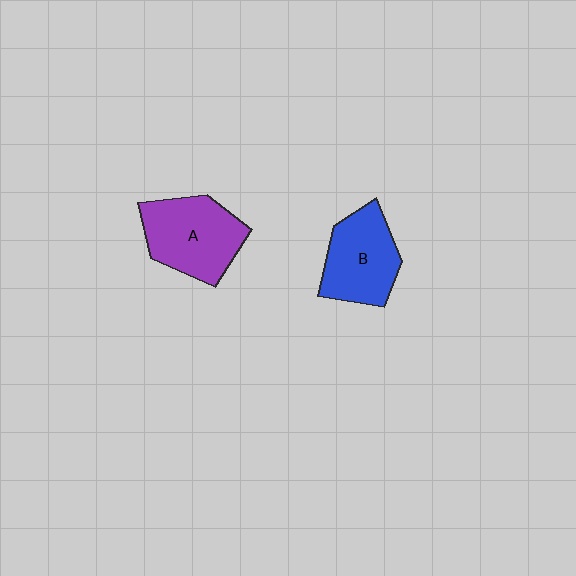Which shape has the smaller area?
Shape B (blue).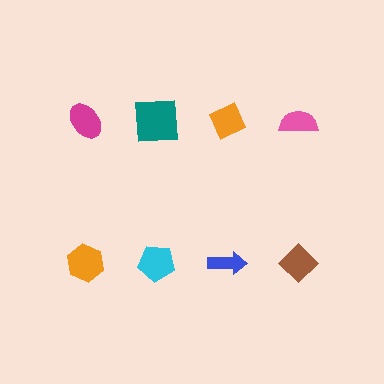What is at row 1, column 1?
A magenta ellipse.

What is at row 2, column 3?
A blue arrow.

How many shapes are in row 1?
4 shapes.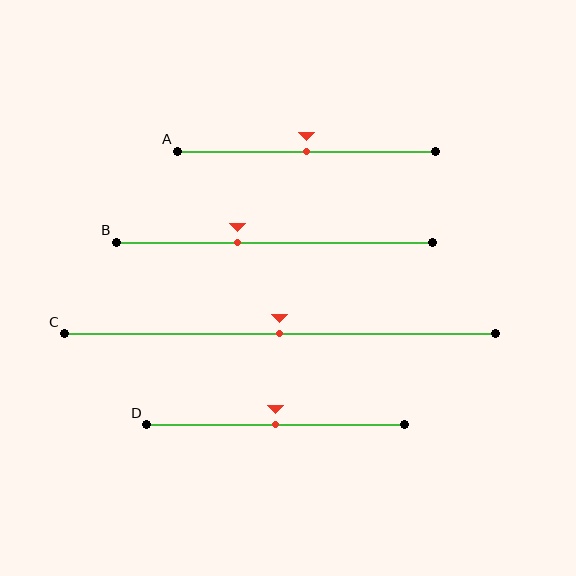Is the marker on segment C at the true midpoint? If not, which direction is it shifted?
Yes, the marker on segment C is at the true midpoint.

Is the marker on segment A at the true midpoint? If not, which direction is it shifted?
Yes, the marker on segment A is at the true midpoint.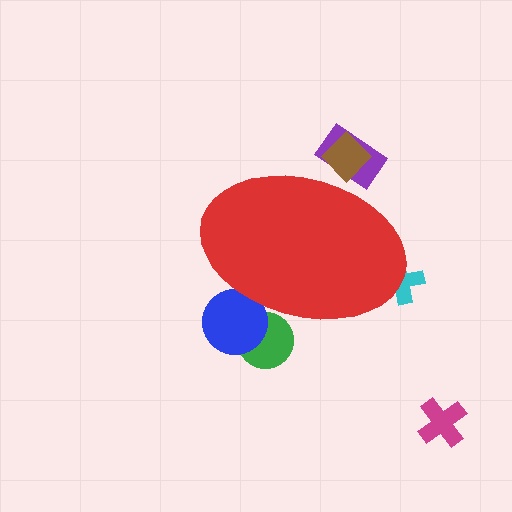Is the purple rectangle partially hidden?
Yes, the purple rectangle is partially hidden behind the red ellipse.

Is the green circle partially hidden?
Yes, the green circle is partially hidden behind the red ellipse.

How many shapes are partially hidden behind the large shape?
5 shapes are partially hidden.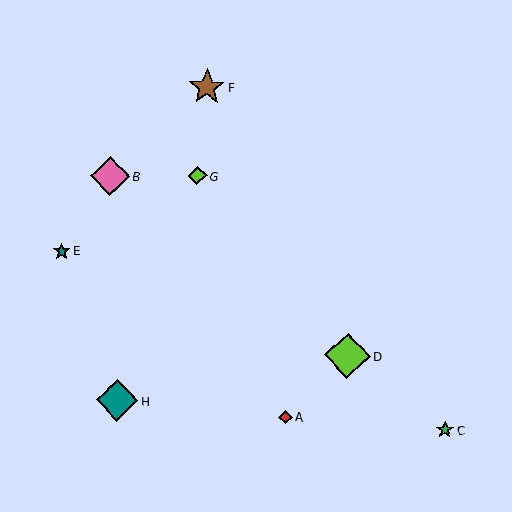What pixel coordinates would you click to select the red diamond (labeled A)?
Click at (285, 417) to select the red diamond A.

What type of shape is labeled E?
Shape E is a teal star.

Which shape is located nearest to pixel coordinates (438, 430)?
The green star (labeled C) at (445, 430) is nearest to that location.